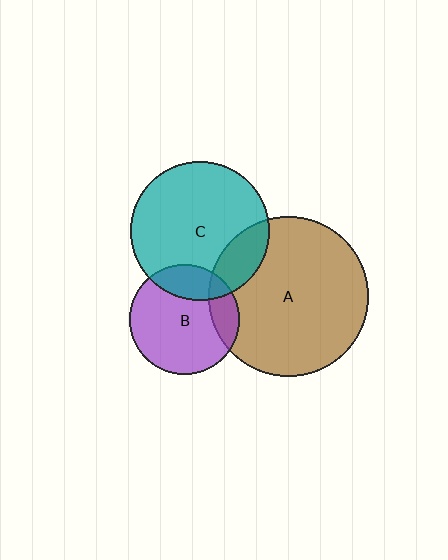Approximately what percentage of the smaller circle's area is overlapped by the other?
Approximately 20%.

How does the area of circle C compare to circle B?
Approximately 1.6 times.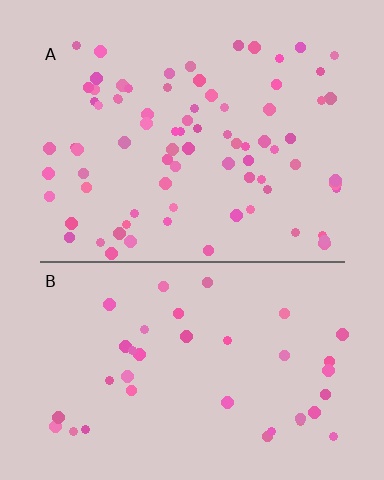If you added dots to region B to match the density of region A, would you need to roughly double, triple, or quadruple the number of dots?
Approximately double.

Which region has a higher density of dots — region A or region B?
A (the top).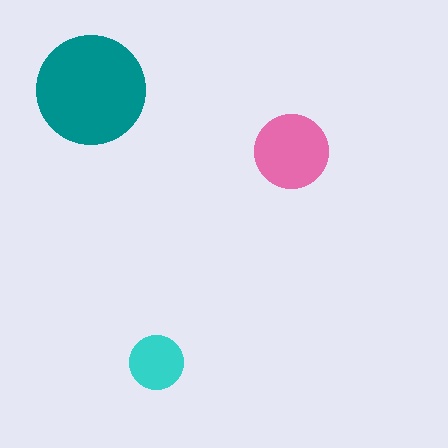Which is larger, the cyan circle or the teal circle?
The teal one.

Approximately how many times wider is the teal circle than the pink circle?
About 1.5 times wider.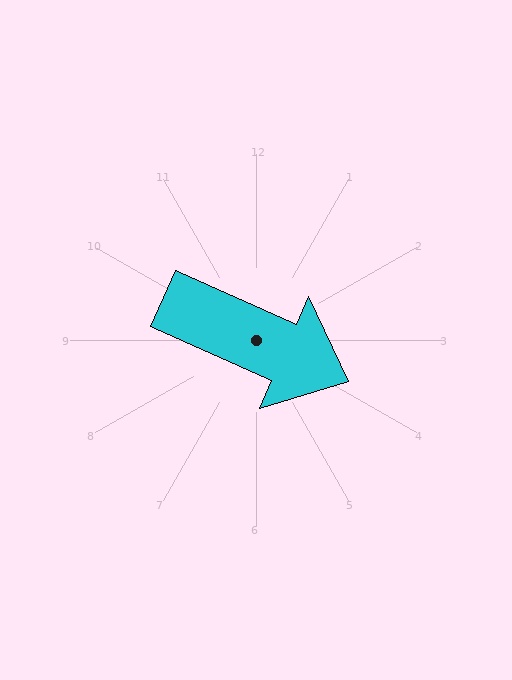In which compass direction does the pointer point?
Southeast.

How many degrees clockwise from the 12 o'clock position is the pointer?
Approximately 114 degrees.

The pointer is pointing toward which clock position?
Roughly 4 o'clock.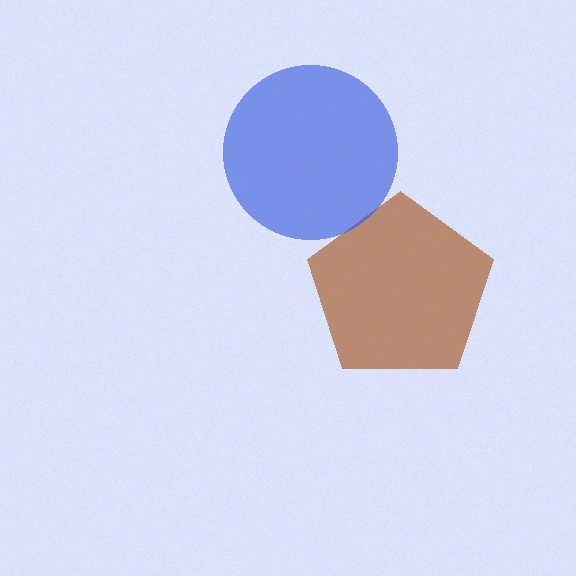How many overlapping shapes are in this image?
There are 2 overlapping shapes in the image.